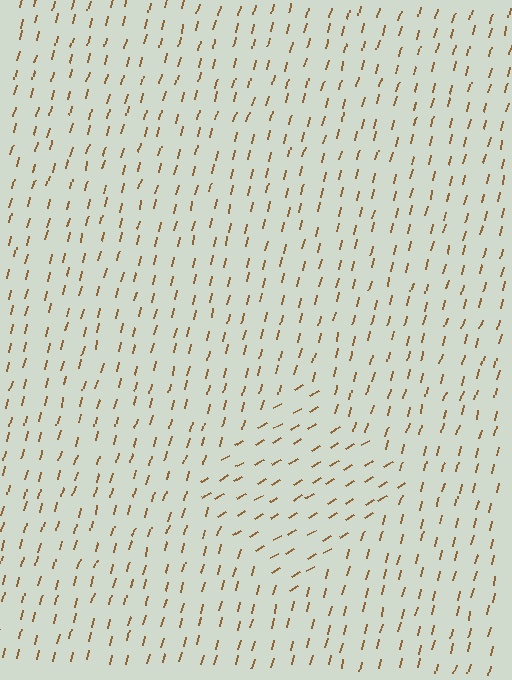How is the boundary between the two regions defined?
The boundary is defined purely by a change in line orientation (approximately 45 degrees difference). All lines are the same color and thickness.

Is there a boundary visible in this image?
Yes, there is a texture boundary formed by a change in line orientation.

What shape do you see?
I see a diamond.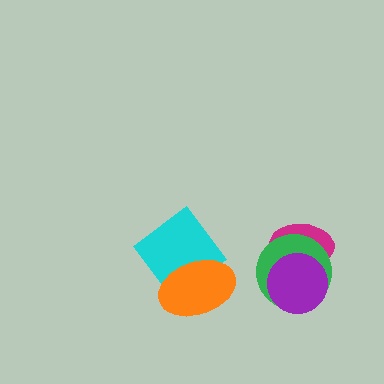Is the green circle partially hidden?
Yes, it is partially covered by another shape.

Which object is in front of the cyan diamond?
The orange ellipse is in front of the cyan diamond.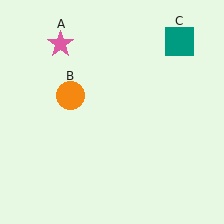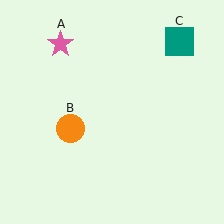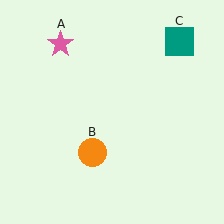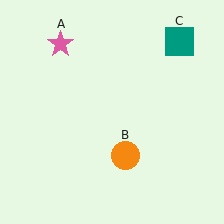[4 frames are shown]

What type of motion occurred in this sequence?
The orange circle (object B) rotated counterclockwise around the center of the scene.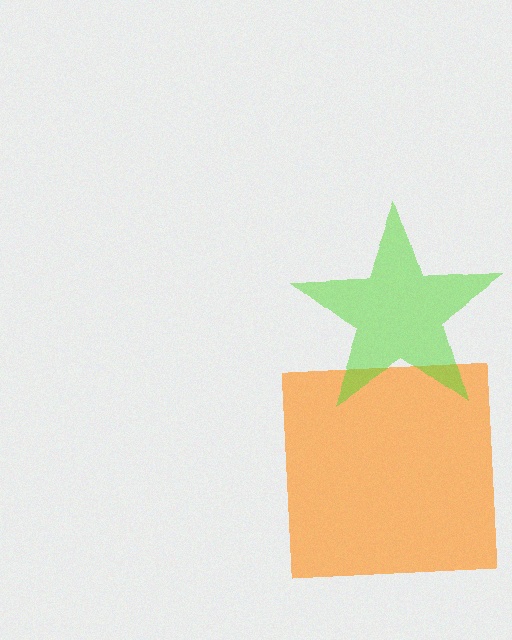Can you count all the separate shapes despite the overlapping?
Yes, there are 2 separate shapes.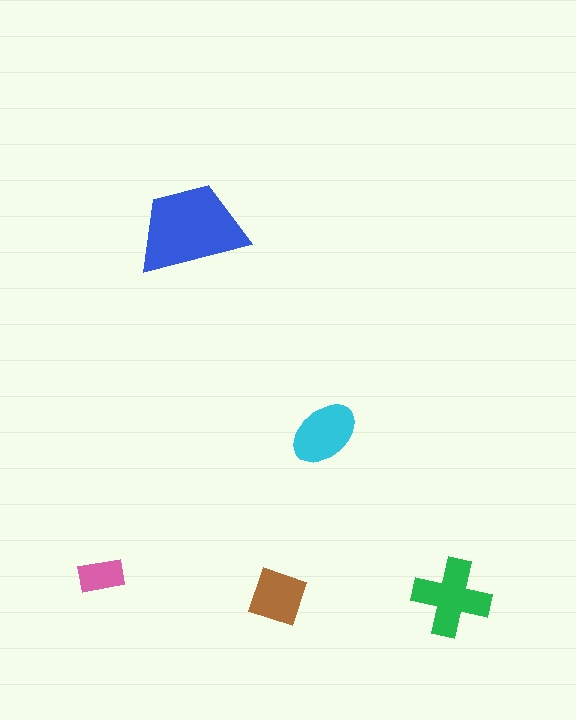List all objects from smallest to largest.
The pink rectangle, the brown diamond, the cyan ellipse, the green cross, the blue trapezoid.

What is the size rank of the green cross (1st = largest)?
2nd.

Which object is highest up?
The blue trapezoid is topmost.